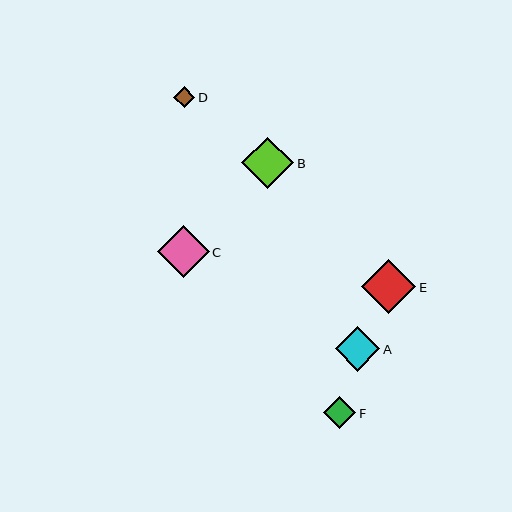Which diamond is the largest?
Diamond E is the largest with a size of approximately 54 pixels.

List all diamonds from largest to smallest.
From largest to smallest: E, C, B, A, F, D.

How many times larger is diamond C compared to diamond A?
Diamond C is approximately 1.2 times the size of diamond A.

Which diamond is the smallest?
Diamond D is the smallest with a size of approximately 21 pixels.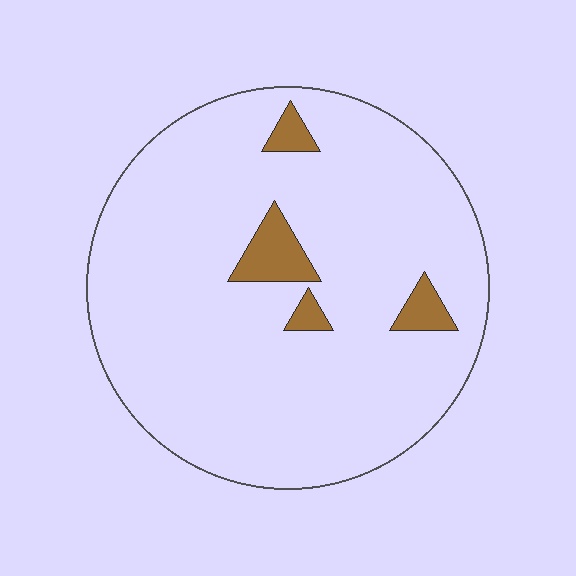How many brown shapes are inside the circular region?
4.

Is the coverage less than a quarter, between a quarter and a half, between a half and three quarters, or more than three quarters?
Less than a quarter.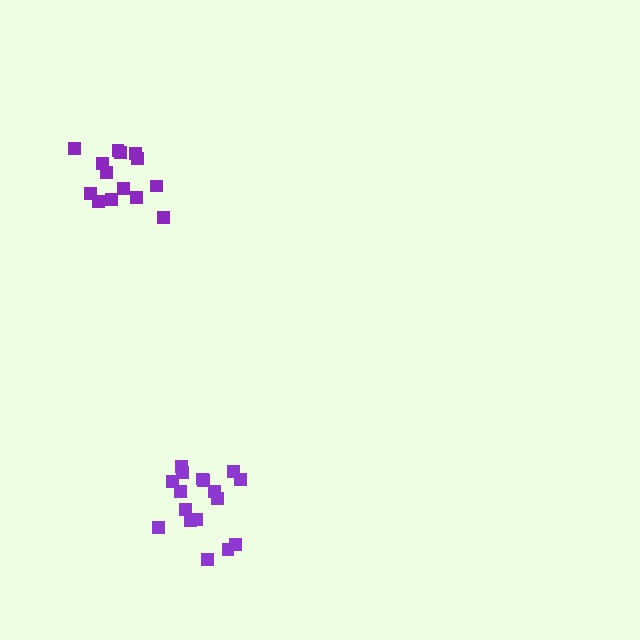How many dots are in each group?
Group 1: 17 dots, Group 2: 14 dots (31 total).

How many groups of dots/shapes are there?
There are 2 groups.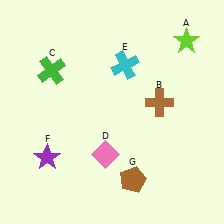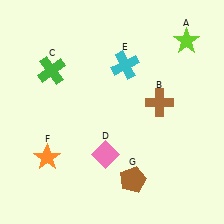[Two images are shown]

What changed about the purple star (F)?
In Image 1, F is purple. In Image 2, it changed to orange.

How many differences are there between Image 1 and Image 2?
There is 1 difference between the two images.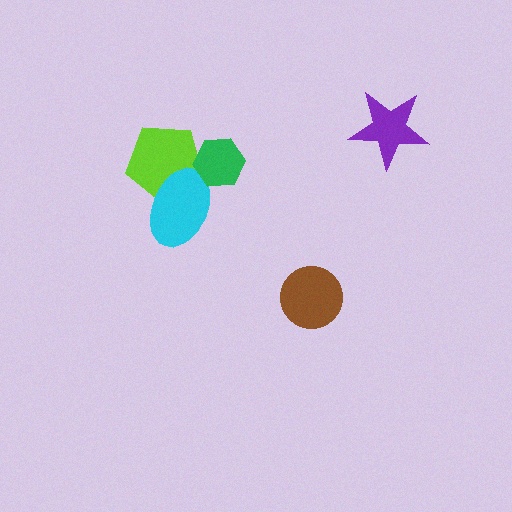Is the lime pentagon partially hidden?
Yes, it is partially covered by another shape.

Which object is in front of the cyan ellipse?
The green hexagon is in front of the cyan ellipse.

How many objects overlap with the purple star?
0 objects overlap with the purple star.